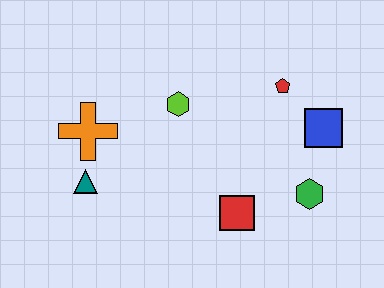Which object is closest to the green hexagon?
The blue square is closest to the green hexagon.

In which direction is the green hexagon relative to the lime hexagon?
The green hexagon is to the right of the lime hexagon.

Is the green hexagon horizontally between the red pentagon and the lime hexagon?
No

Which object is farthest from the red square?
The orange cross is farthest from the red square.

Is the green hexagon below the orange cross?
Yes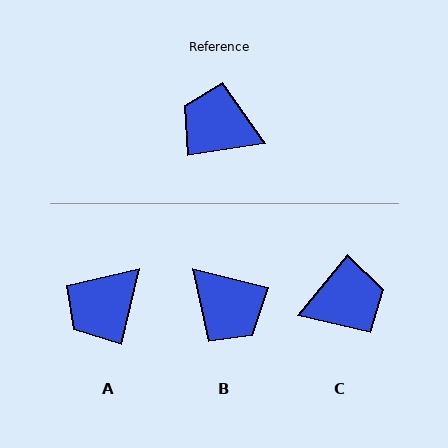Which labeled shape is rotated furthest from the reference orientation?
B, about 157 degrees away.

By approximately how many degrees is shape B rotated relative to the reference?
Approximately 157 degrees counter-clockwise.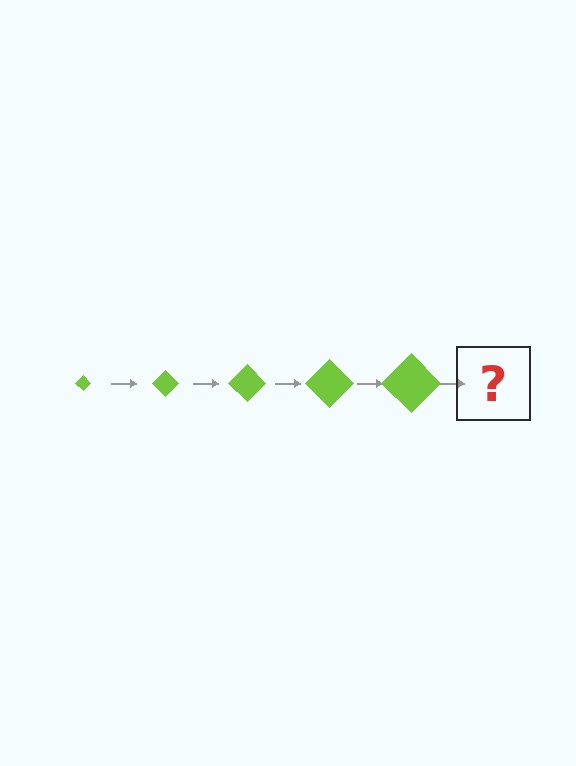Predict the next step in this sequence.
The next step is a lime diamond, larger than the previous one.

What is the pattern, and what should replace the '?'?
The pattern is that the diamond gets progressively larger each step. The '?' should be a lime diamond, larger than the previous one.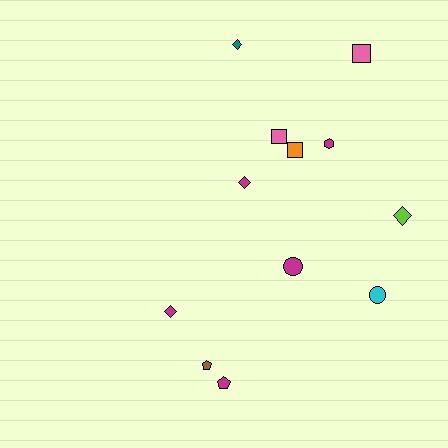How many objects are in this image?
There are 12 objects.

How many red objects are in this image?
There are no red objects.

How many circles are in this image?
There are 2 circles.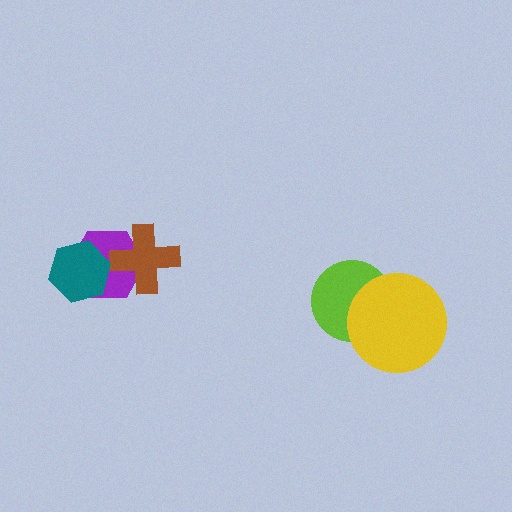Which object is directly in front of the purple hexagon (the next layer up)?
The brown cross is directly in front of the purple hexagon.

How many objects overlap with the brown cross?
1 object overlaps with the brown cross.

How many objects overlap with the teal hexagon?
1 object overlaps with the teal hexagon.